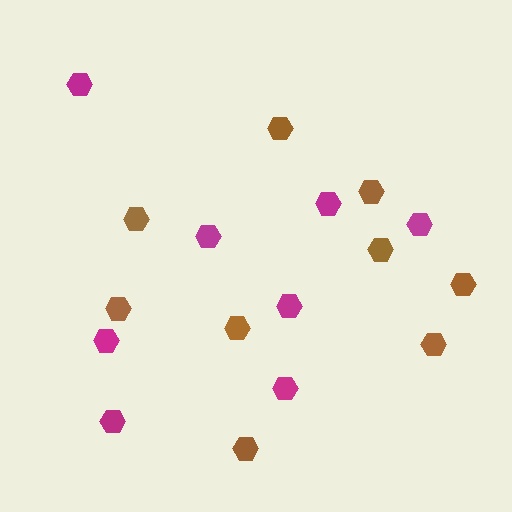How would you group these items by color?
There are 2 groups: one group of brown hexagons (9) and one group of magenta hexagons (8).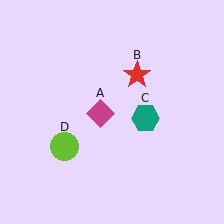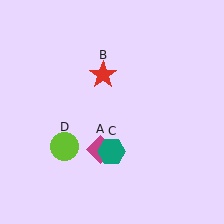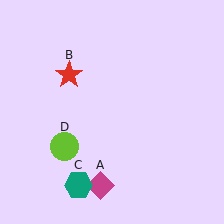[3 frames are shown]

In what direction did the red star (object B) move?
The red star (object B) moved left.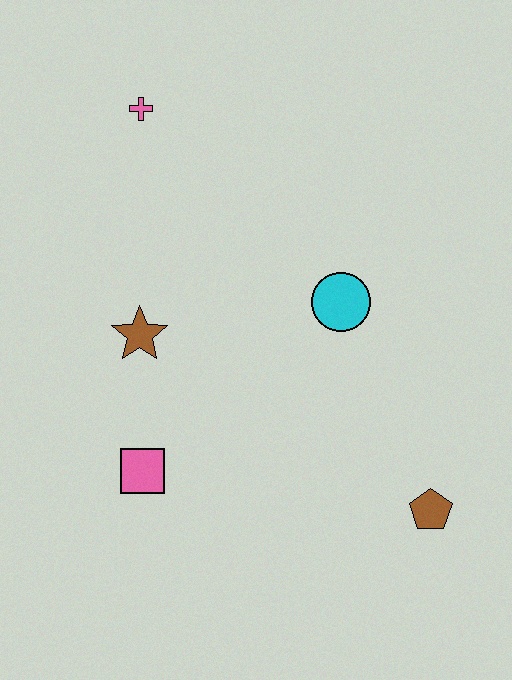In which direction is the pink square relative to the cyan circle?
The pink square is to the left of the cyan circle.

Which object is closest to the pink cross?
The brown star is closest to the pink cross.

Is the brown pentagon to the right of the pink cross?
Yes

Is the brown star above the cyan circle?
No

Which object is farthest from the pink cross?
The brown pentagon is farthest from the pink cross.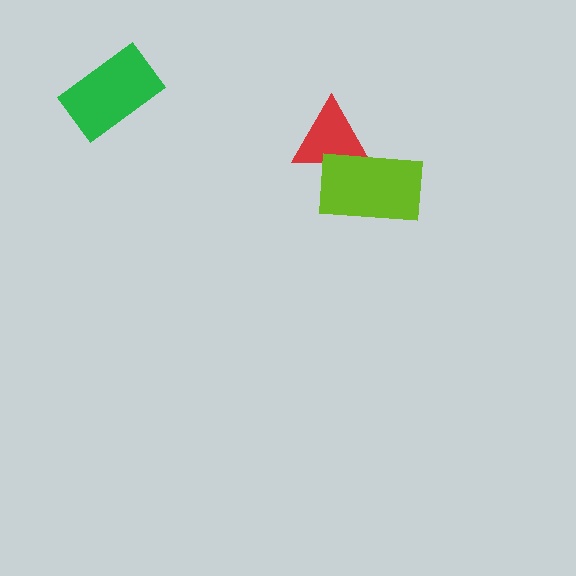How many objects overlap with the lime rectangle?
1 object overlaps with the lime rectangle.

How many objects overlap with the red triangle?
1 object overlaps with the red triangle.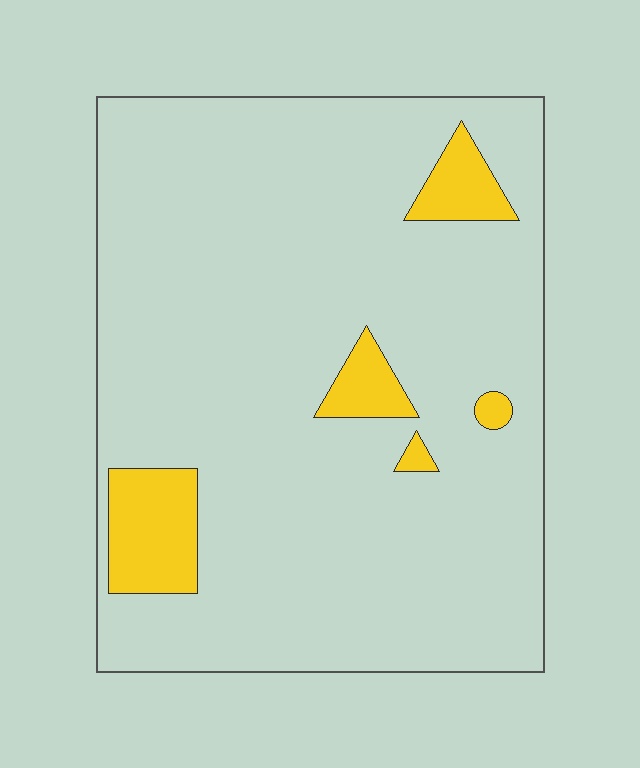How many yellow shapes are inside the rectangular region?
5.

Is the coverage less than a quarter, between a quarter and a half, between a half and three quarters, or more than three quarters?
Less than a quarter.